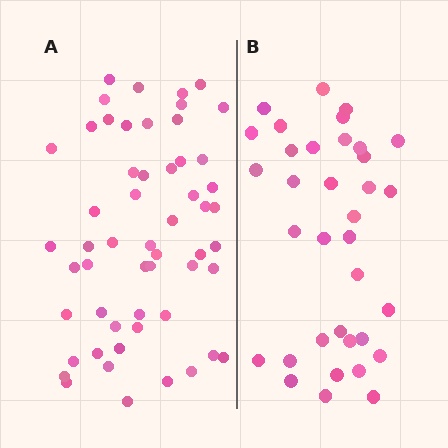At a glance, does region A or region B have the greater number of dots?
Region A (the left region) has more dots.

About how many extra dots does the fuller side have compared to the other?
Region A has approximately 20 more dots than region B.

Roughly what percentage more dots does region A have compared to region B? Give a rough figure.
About 55% more.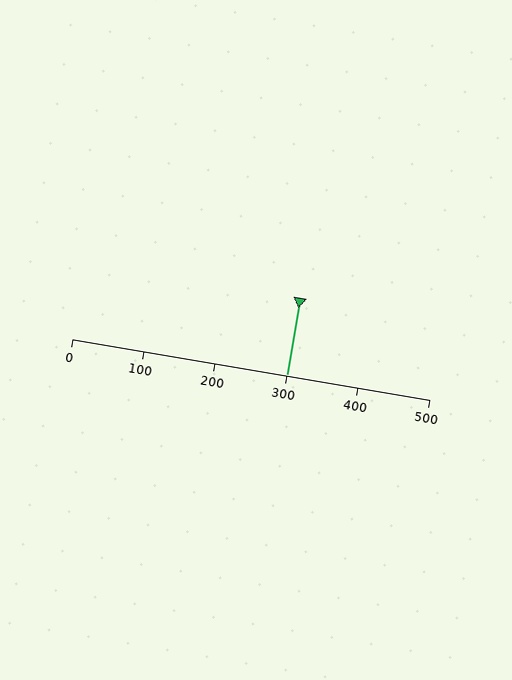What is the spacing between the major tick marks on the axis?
The major ticks are spaced 100 apart.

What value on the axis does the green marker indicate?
The marker indicates approximately 300.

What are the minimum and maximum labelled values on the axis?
The axis runs from 0 to 500.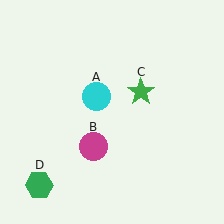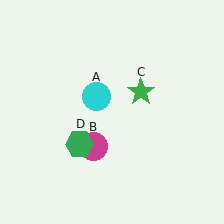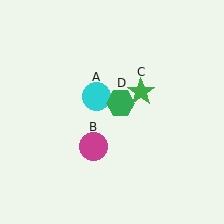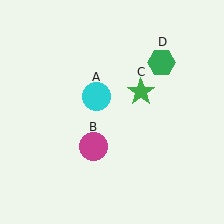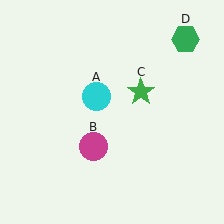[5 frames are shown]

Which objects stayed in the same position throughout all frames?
Cyan circle (object A) and magenta circle (object B) and green star (object C) remained stationary.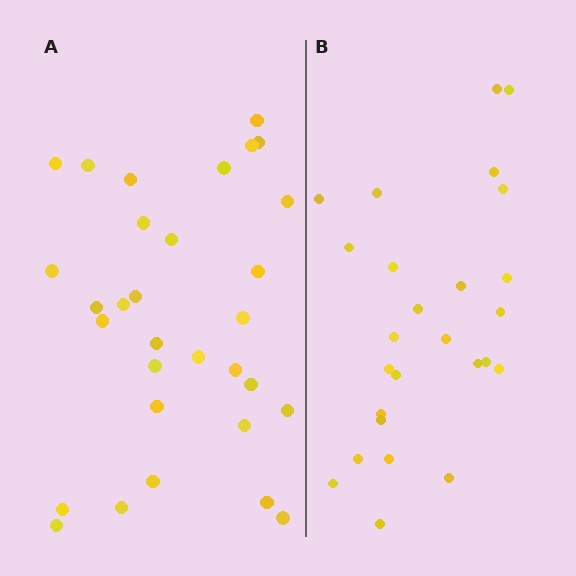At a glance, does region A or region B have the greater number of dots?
Region A (the left region) has more dots.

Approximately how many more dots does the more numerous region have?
Region A has about 5 more dots than region B.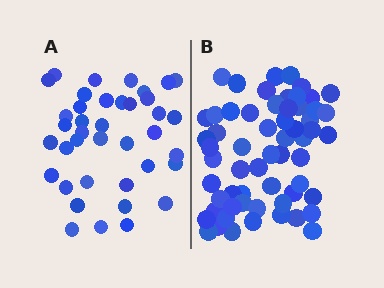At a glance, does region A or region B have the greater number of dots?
Region B (the right region) has more dots.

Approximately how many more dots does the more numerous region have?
Region B has approximately 20 more dots than region A.